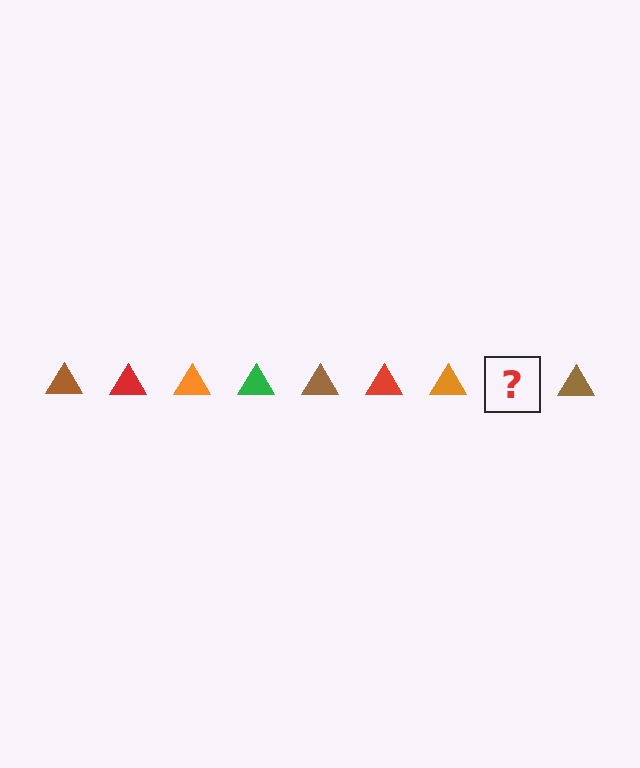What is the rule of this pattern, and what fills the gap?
The rule is that the pattern cycles through brown, red, orange, green triangles. The gap should be filled with a green triangle.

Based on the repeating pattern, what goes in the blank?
The blank should be a green triangle.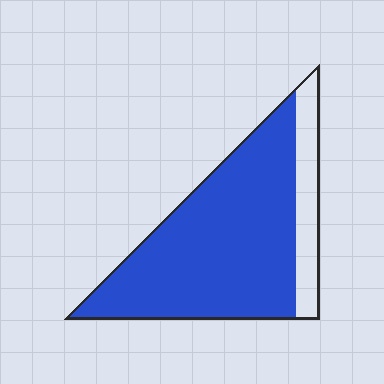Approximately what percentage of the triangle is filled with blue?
Approximately 80%.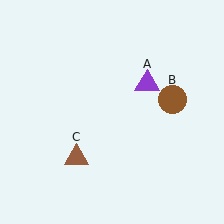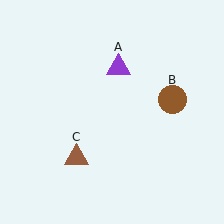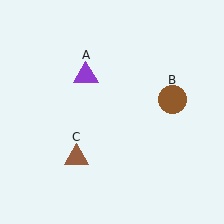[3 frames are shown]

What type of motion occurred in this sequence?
The purple triangle (object A) rotated counterclockwise around the center of the scene.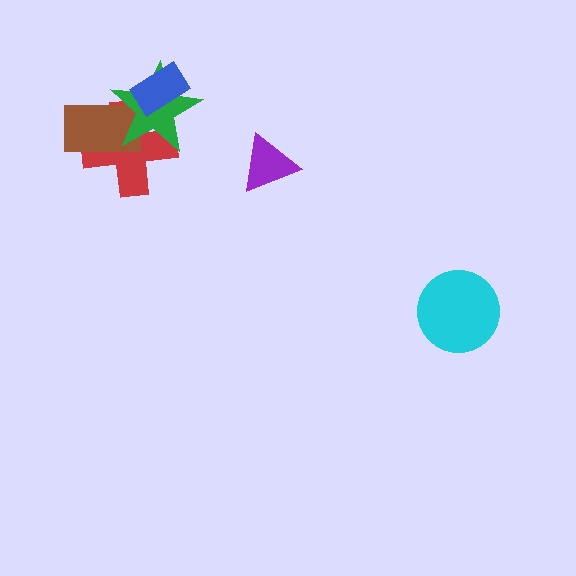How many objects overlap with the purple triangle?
0 objects overlap with the purple triangle.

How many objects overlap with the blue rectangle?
1 object overlaps with the blue rectangle.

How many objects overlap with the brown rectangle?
2 objects overlap with the brown rectangle.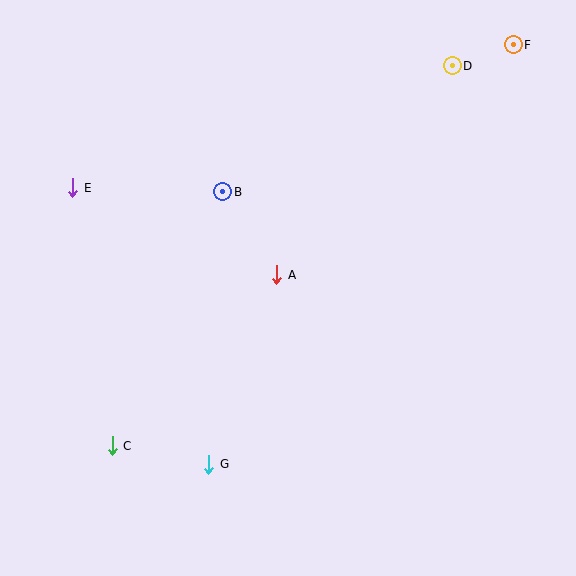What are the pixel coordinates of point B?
Point B is at (223, 192).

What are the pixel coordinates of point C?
Point C is at (112, 446).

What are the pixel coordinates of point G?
Point G is at (209, 464).